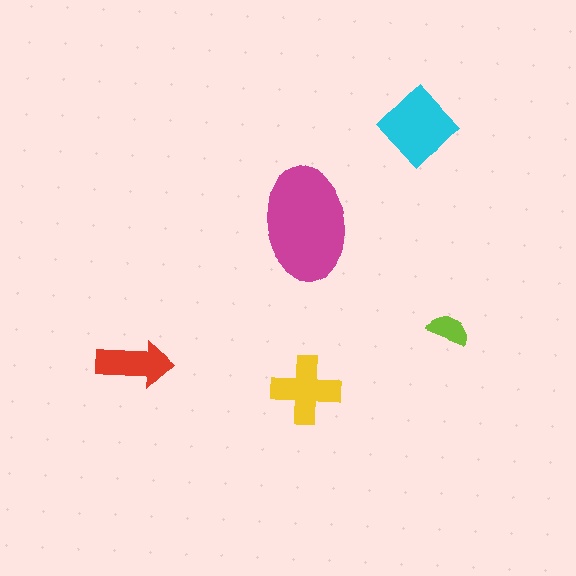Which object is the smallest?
The lime semicircle.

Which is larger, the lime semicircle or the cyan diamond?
The cyan diamond.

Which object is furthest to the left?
The red arrow is leftmost.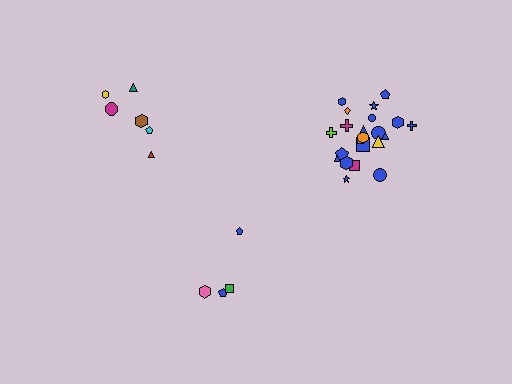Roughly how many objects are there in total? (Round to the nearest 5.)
Roughly 30 objects in total.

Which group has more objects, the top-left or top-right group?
The top-right group.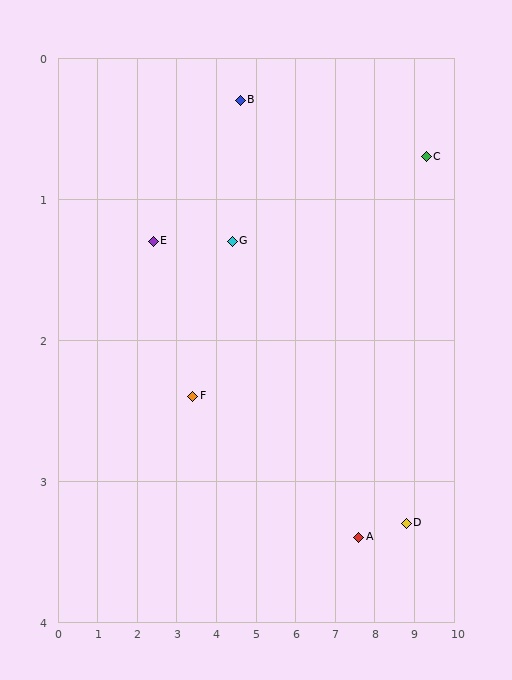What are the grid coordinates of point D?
Point D is at approximately (8.8, 3.3).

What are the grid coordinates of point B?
Point B is at approximately (4.6, 0.3).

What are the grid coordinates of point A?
Point A is at approximately (7.6, 3.4).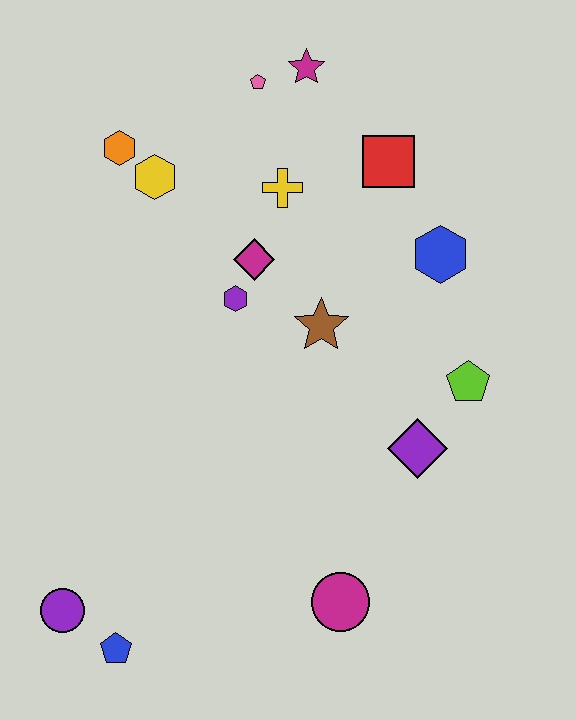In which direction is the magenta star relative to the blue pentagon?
The magenta star is above the blue pentagon.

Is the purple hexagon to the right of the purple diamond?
No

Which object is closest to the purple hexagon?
The magenta diamond is closest to the purple hexagon.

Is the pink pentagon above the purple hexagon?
Yes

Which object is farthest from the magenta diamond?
The blue pentagon is farthest from the magenta diamond.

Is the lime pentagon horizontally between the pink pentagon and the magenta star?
No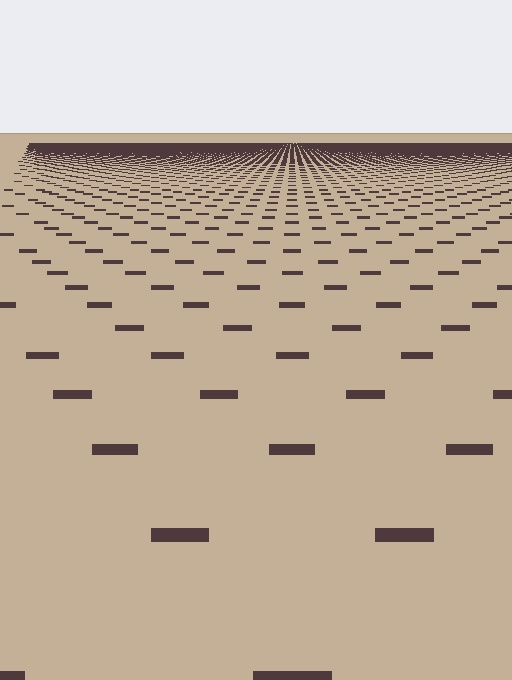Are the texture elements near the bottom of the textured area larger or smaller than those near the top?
Larger. Near the bottom, elements are closer to the viewer and appear at a bigger on-screen size.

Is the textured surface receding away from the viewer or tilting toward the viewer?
The surface is receding away from the viewer. Texture elements get smaller and denser toward the top.